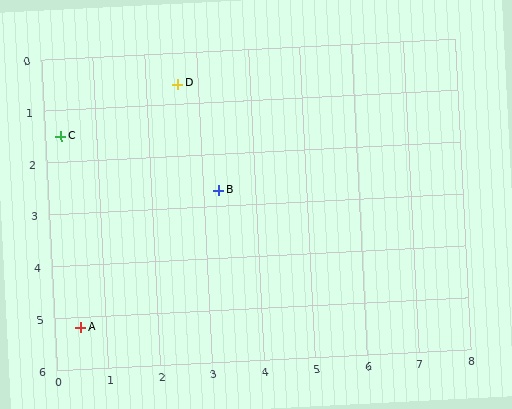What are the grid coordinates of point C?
Point C is at approximately (0.3, 1.5).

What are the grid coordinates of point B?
Point B is at approximately (3.3, 2.7).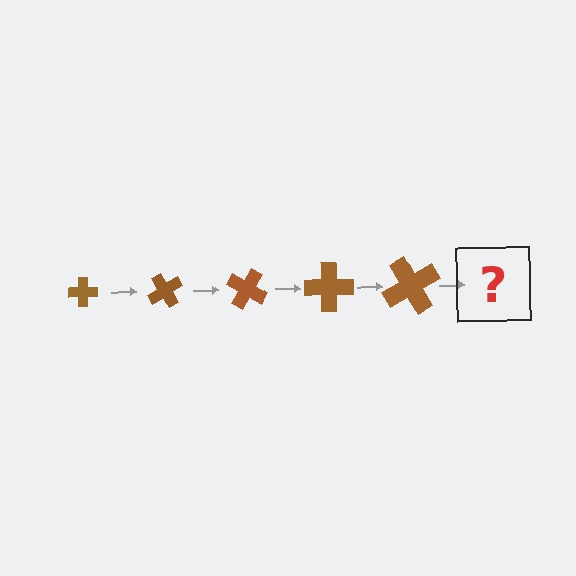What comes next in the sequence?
The next element should be a cross, larger than the previous one and rotated 300 degrees from the start.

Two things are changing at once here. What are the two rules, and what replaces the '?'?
The two rules are that the cross grows larger each step and it rotates 60 degrees each step. The '?' should be a cross, larger than the previous one and rotated 300 degrees from the start.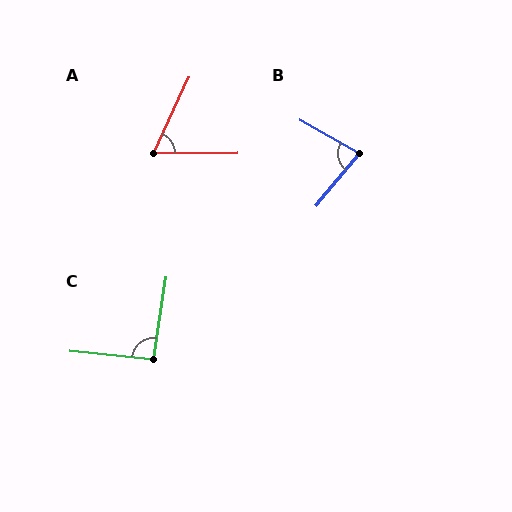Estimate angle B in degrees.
Approximately 80 degrees.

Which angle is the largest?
C, at approximately 93 degrees.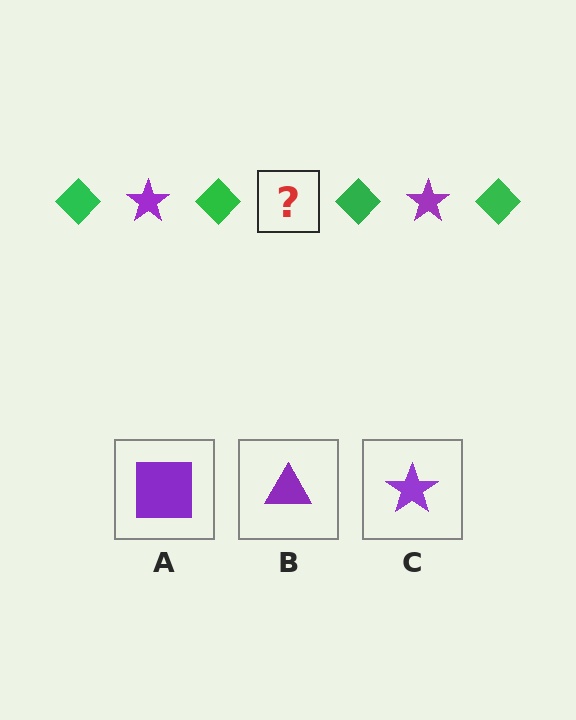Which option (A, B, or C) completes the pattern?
C.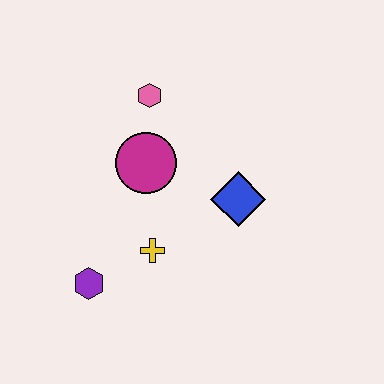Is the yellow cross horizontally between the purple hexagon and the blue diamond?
Yes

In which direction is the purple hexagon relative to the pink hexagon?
The purple hexagon is below the pink hexagon.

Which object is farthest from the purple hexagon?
The pink hexagon is farthest from the purple hexagon.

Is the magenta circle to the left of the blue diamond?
Yes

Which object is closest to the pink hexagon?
The magenta circle is closest to the pink hexagon.